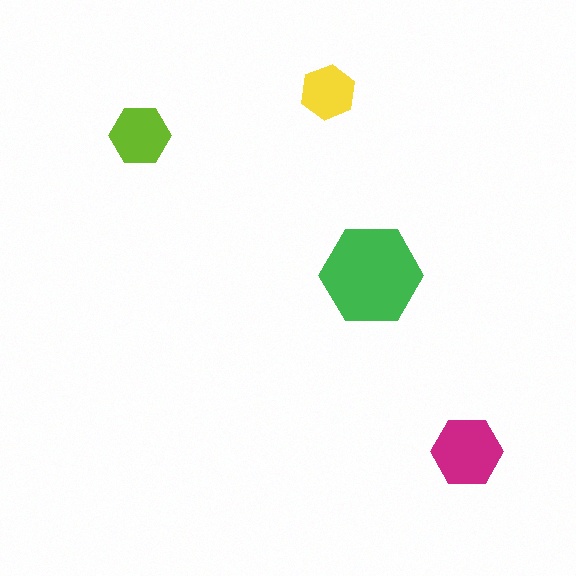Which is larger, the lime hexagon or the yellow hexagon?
The lime one.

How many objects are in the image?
There are 4 objects in the image.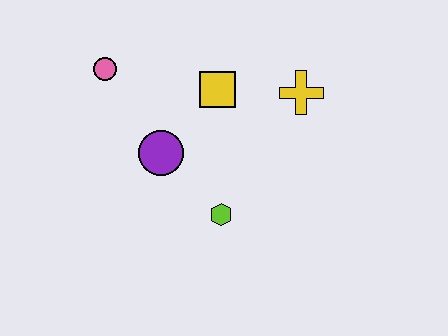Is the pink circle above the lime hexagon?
Yes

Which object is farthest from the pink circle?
The yellow cross is farthest from the pink circle.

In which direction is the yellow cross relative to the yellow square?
The yellow cross is to the right of the yellow square.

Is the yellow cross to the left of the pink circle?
No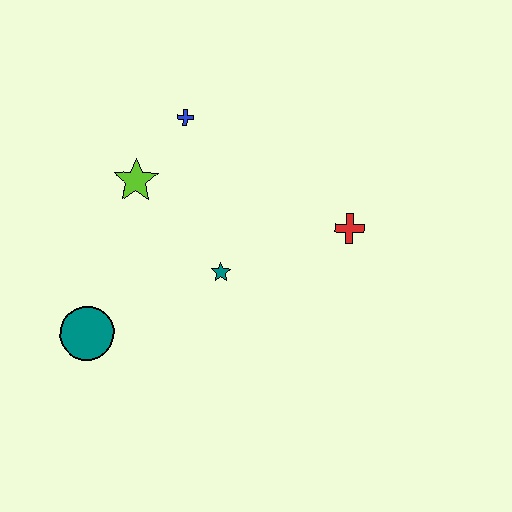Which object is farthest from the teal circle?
The red cross is farthest from the teal circle.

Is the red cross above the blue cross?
No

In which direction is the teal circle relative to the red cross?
The teal circle is to the left of the red cross.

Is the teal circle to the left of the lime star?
Yes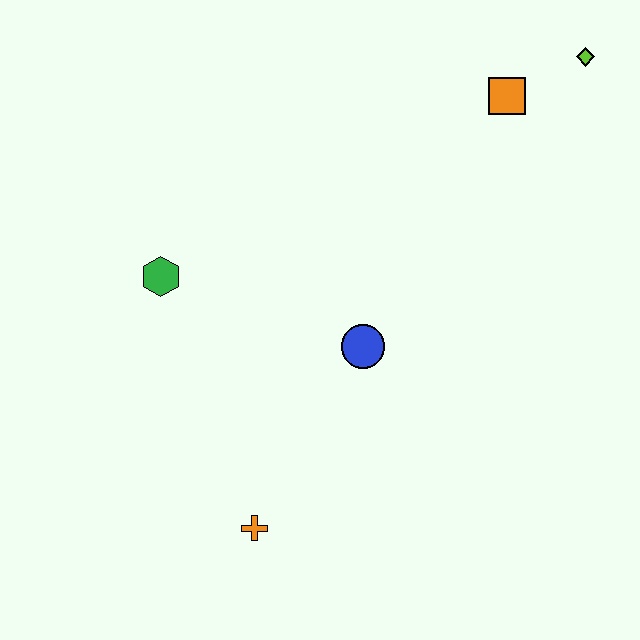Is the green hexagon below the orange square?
Yes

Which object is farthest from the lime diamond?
The orange cross is farthest from the lime diamond.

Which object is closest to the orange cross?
The blue circle is closest to the orange cross.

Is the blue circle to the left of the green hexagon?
No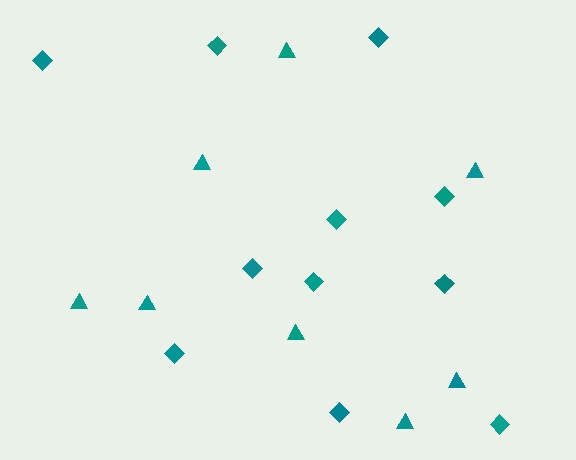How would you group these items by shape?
There are 2 groups: one group of triangles (8) and one group of diamonds (11).